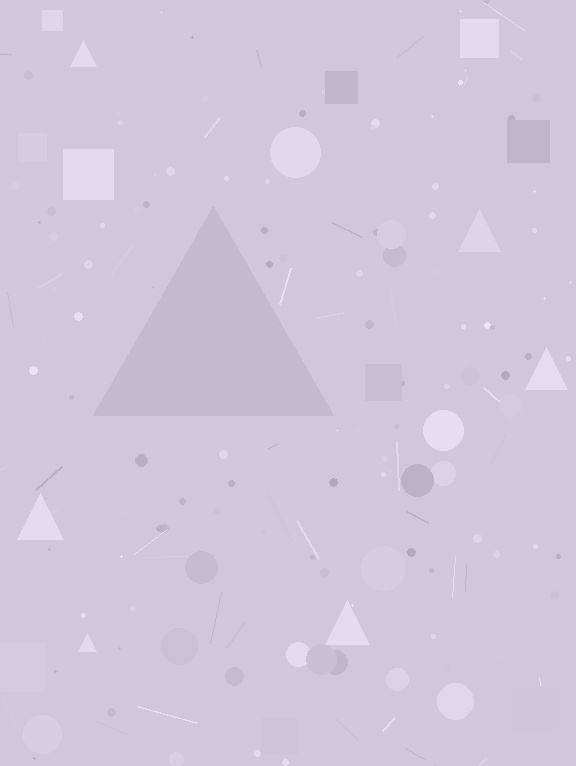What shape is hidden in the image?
A triangle is hidden in the image.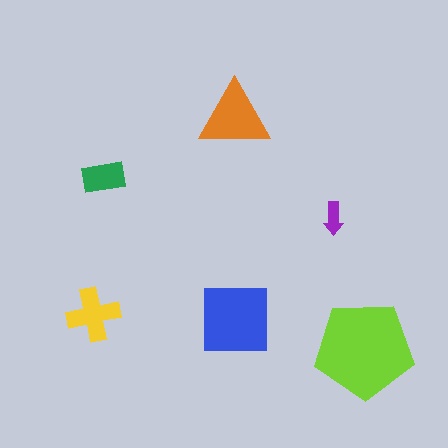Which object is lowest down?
The lime pentagon is bottommost.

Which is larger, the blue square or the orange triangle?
The blue square.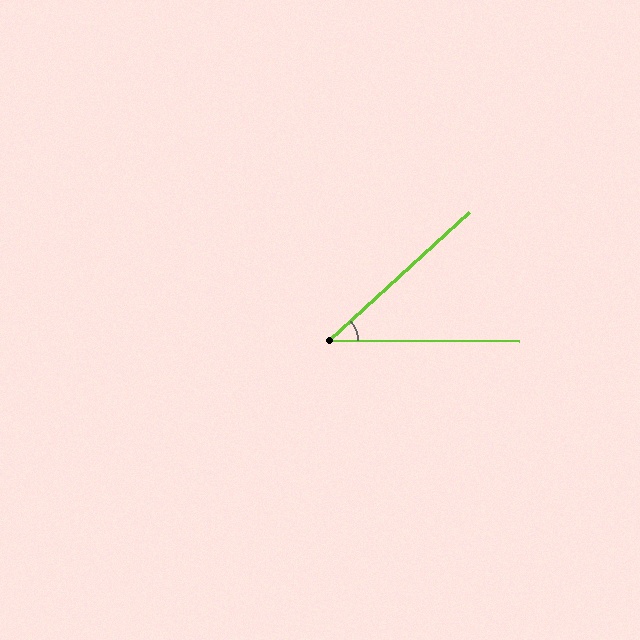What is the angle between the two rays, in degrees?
Approximately 43 degrees.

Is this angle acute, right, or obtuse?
It is acute.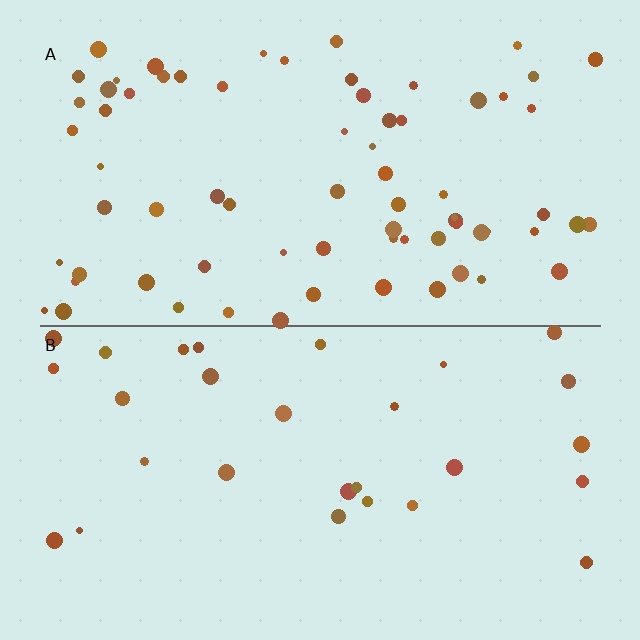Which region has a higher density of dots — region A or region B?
A (the top).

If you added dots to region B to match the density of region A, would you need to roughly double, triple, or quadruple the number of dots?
Approximately double.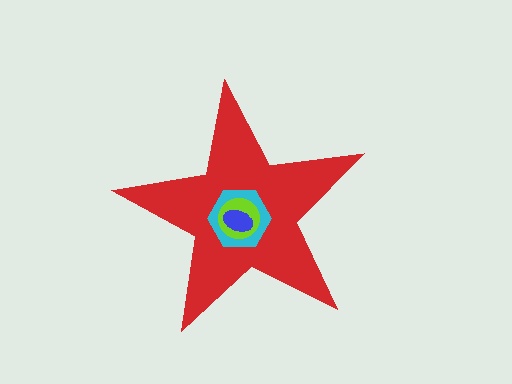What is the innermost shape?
The blue ellipse.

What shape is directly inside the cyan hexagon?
The lime circle.